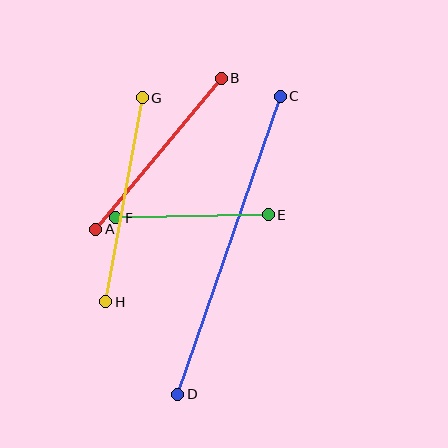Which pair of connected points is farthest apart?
Points C and D are farthest apart.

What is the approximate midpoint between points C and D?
The midpoint is at approximately (229, 245) pixels.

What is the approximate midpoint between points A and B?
The midpoint is at approximately (159, 154) pixels.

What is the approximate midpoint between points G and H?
The midpoint is at approximately (124, 200) pixels.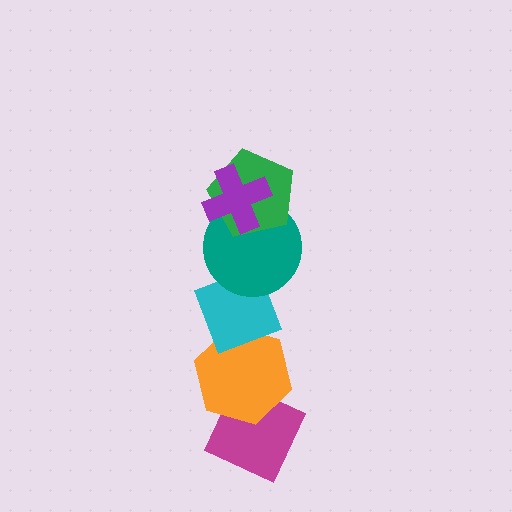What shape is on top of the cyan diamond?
The teal circle is on top of the cyan diamond.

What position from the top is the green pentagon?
The green pentagon is 2nd from the top.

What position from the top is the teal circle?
The teal circle is 3rd from the top.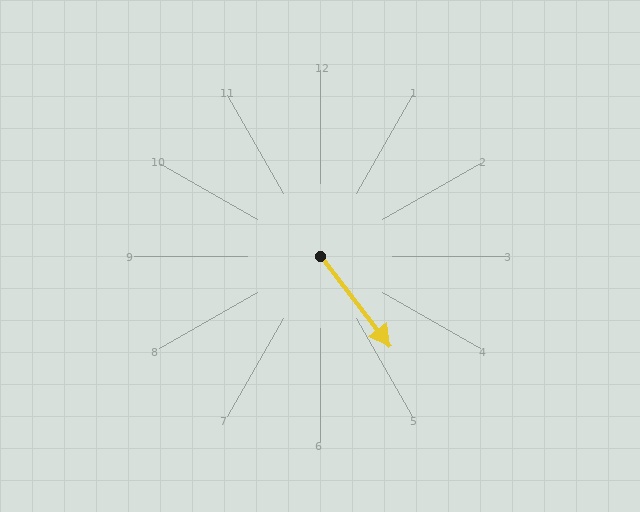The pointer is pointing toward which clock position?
Roughly 5 o'clock.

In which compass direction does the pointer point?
Southeast.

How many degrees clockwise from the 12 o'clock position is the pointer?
Approximately 142 degrees.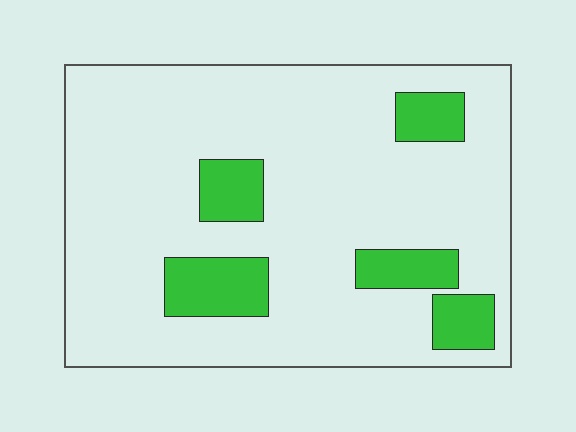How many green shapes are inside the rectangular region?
5.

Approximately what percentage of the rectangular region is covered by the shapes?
Approximately 15%.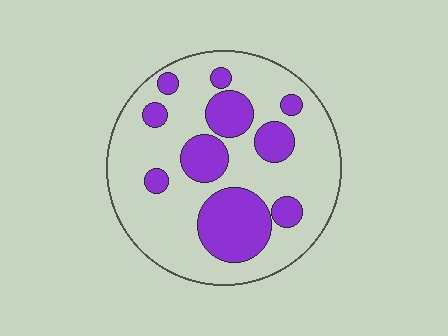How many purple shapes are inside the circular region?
10.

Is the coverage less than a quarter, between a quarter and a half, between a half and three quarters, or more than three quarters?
Between a quarter and a half.